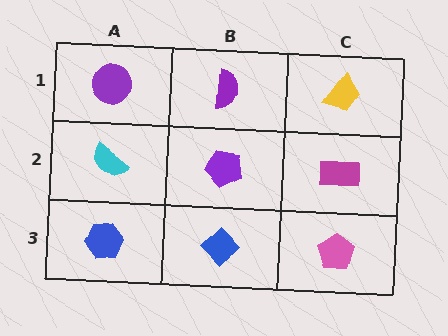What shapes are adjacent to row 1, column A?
A cyan semicircle (row 2, column A), a purple semicircle (row 1, column B).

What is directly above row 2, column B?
A purple semicircle.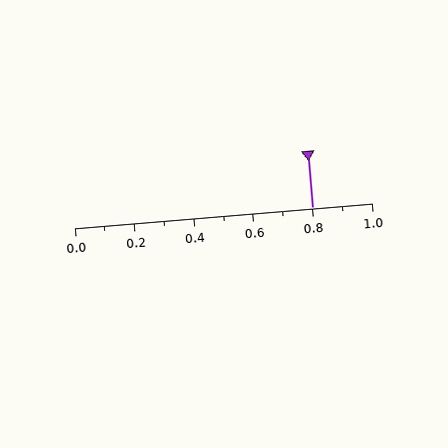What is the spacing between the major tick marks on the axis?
The major ticks are spaced 0.2 apart.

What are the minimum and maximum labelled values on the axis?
The axis runs from 0.0 to 1.0.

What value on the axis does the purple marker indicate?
The marker indicates approximately 0.8.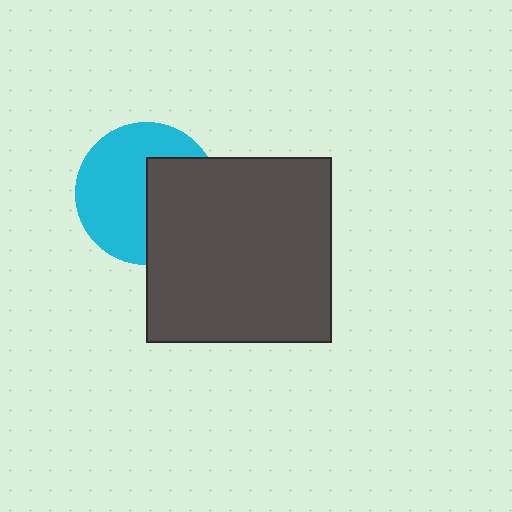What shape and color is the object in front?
The object in front is a dark gray square.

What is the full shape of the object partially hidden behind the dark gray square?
The partially hidden object is a cyan circle.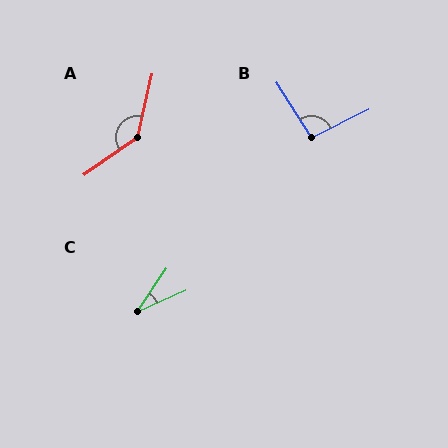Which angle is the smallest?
C, at approximately 32 degrees.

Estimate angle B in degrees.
Approximately 96 degrees.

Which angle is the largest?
A, at approximately 138 degrees.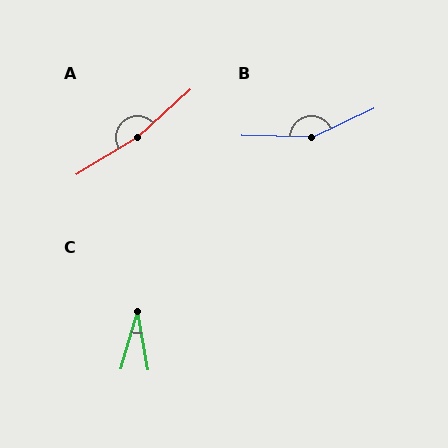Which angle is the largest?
A, at approximately 169 degrees.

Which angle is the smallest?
C, at approximately 27 degrees.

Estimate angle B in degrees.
Approximately 153 degrees.